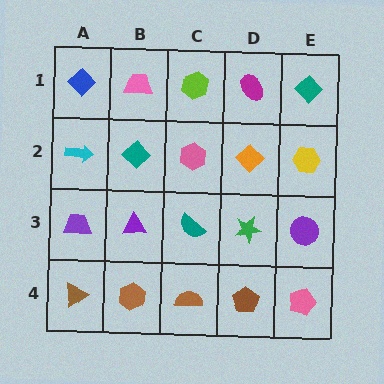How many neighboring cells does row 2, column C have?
4.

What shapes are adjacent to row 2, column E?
A teal diamond (row 1, column E), a purple circle (row 3, column E), an orange diamond (row 2, column D).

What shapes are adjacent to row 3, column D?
An orange diamond (row 2, column D), a brown pentagon (row 4, column D), a teal semicircle (row 3, column C), a purple circle (row 3, column E).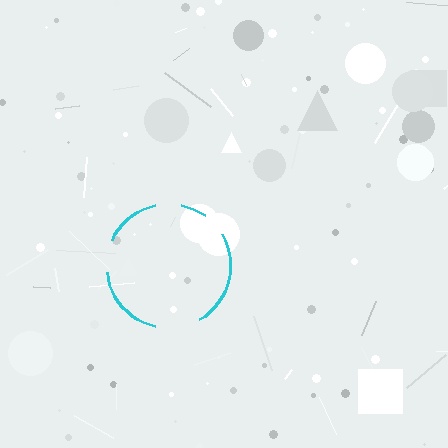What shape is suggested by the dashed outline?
The dashed outline suggests a circle.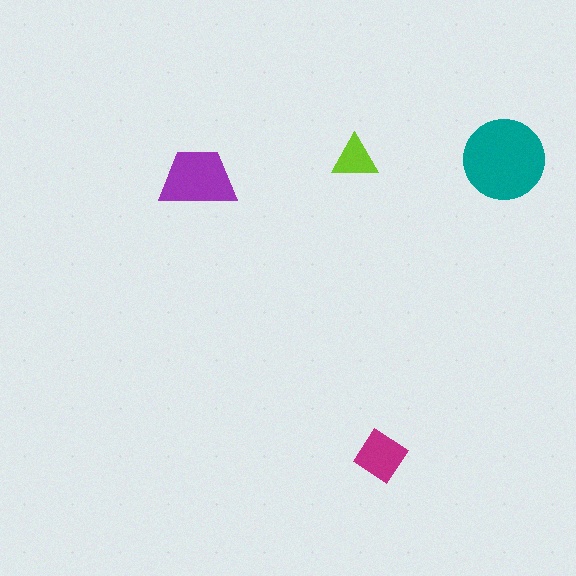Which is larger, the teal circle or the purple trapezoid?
The teal circle.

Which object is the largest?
The teal circle.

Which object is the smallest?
The lime triangle.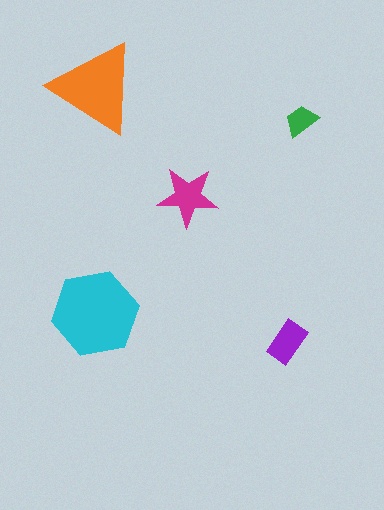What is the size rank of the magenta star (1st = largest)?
3rd.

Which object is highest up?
The orange triangle is topmost.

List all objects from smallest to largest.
The green trapezoid, the purple rectangle, the magenta star, the orange triangle, the cyan hexagon.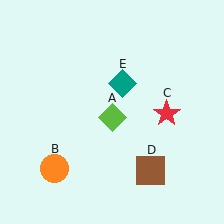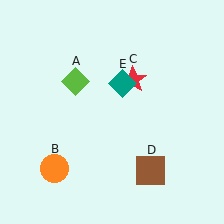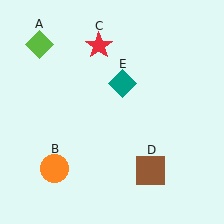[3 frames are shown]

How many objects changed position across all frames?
2 objects changed position: lime diamond (object A), red star (object C).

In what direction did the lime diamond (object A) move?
The lime diamond (object A) moved up and to the left.